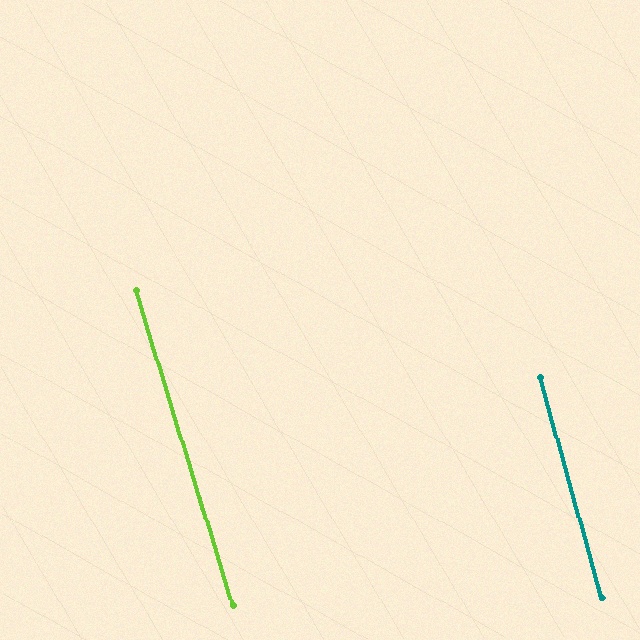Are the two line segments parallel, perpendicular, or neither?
Parallel — their directions differ by only 1.6°.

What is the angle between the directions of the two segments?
Approximately 2 degrees.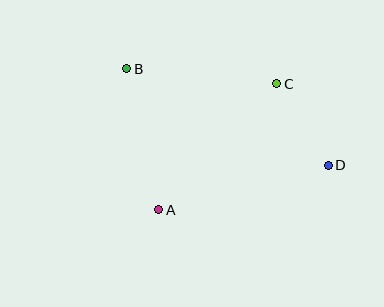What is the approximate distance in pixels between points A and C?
The distance between A and C is approximately 173 pixels.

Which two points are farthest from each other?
Points B and D are farthest from each other.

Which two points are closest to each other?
Points C and D are closest to each other.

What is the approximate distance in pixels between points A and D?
The distance between A and D is approximately 175 pixels.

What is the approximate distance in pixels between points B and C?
The distance between B and C is approximately 151 pixels.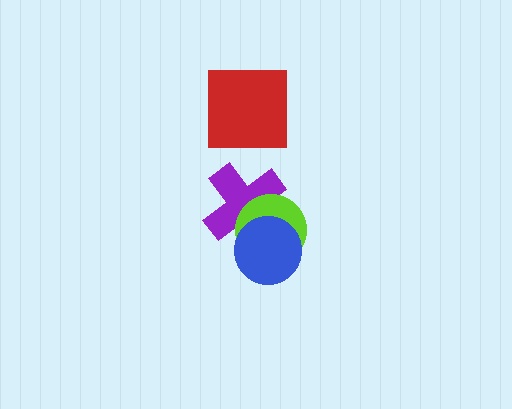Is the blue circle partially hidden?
No, no other shape covers it.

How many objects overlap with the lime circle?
2 objects overlap with the lime circle.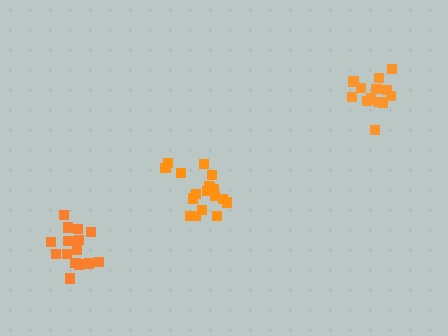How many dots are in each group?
Group 1: 18 dots, Group 2: 15 dots, Group 3: 15 dots (48 total).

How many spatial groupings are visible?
There are 3 spatial groupings.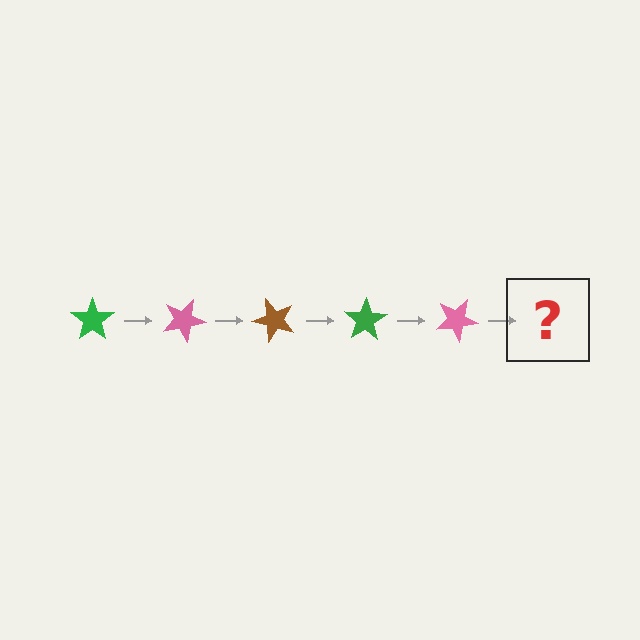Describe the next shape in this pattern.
It should be a brown star, rotated 125 degrees from the start.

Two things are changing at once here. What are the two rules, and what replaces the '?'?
The two rules are that it rotates 25 degrees each step and the color cycles through green, pink, and brown. The '?' should be a brown star, rotated 125 degrees from the start.